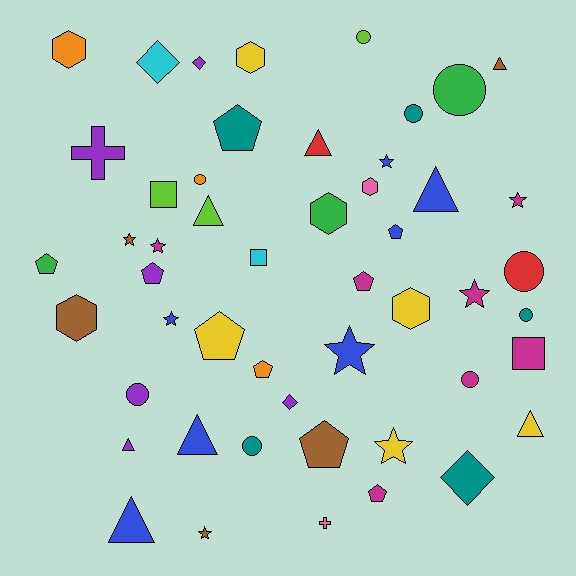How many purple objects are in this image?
There are 6 purple objects.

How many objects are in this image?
There are 50 objects.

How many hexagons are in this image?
There are 6 hexagons.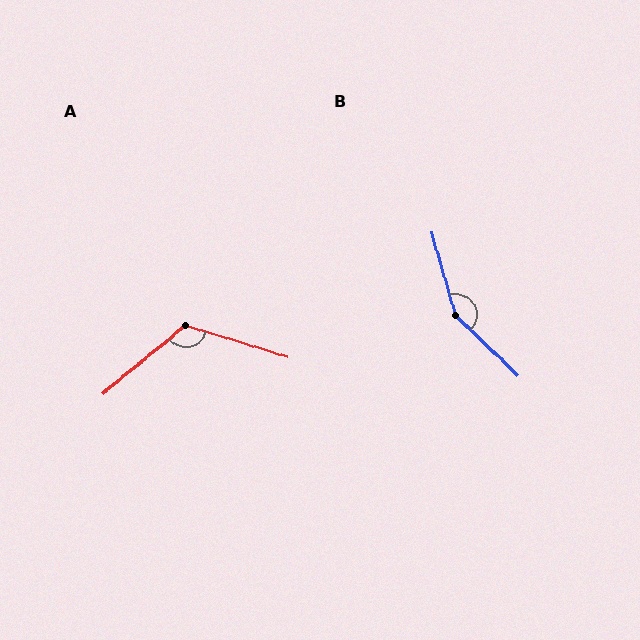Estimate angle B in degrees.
Approximately 149 degrees.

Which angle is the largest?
B, at approximately 149 degrees.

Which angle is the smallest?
A, at approximately 123 degrees.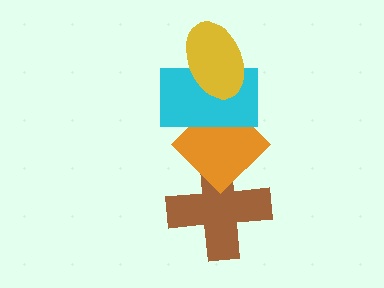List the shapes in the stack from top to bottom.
From top to bottom: the yellow ellipse, the cyan rectangle, the orange diamond, the brown cross.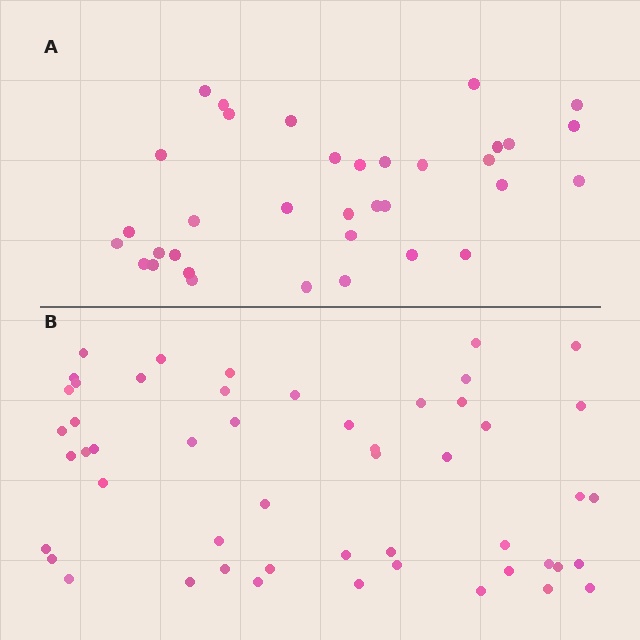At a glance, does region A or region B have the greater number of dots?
Region B (the bottom region) has more dots.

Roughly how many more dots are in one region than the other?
Region B has approximately 15 more dots than region A.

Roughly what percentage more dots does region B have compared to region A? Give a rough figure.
About 45% more.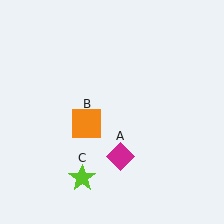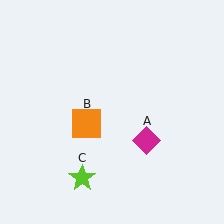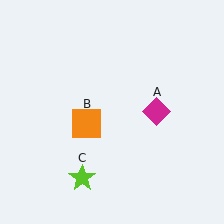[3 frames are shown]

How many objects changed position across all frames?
1 object changed position: magenta diamond (object A).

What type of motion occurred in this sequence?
The magenta diamond (object A) rotated counterclockwise around the center of the scene.